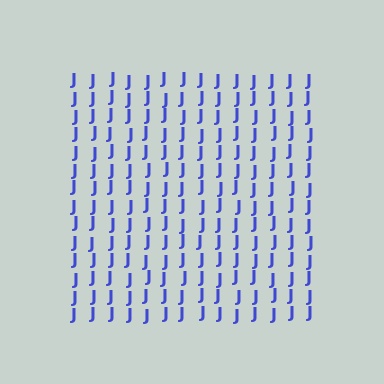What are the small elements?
The small elements are letter J's.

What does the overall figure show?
The overall figure shows a square.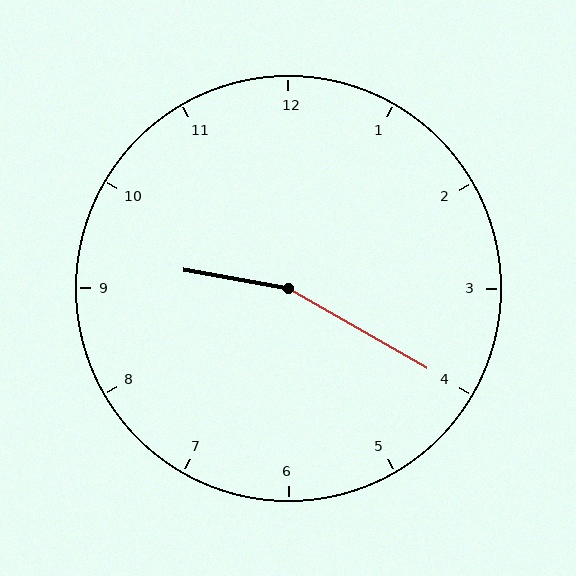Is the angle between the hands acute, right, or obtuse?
It is obtuse.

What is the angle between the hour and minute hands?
Approximately 160 degrees.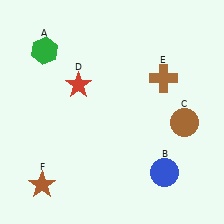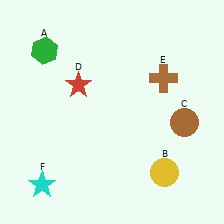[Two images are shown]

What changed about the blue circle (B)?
In Image 1, B is blue. In Image 2, it changed to yellow.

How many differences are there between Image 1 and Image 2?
There are 2 differences between the two images.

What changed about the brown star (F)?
In Image 1, F is brown. In Image 2, it changed to cyan.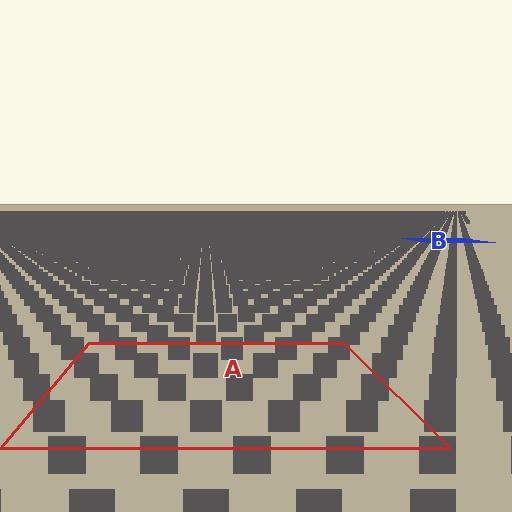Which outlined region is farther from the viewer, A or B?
Region B is farther from the viewer — the texture elements inside it appear smaller and more densely packed.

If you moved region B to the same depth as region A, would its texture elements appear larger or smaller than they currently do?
They would appear larger. At a closer depth, the same texture elements are projected at a bigger on-screen size.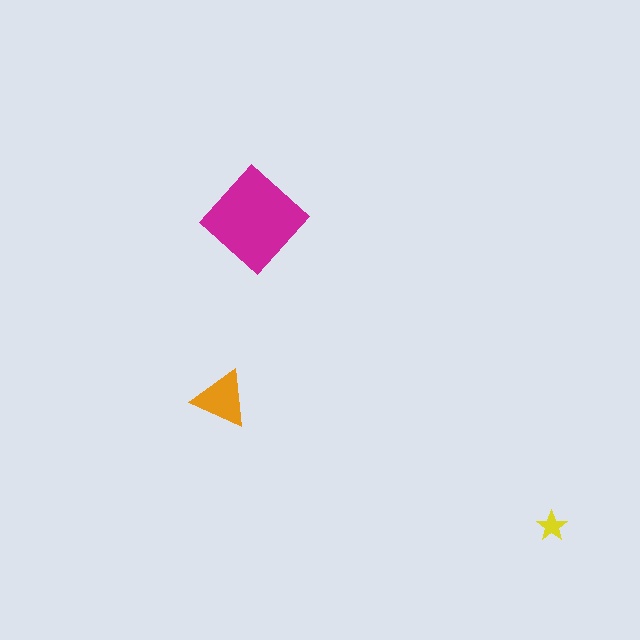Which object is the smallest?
The yellow star.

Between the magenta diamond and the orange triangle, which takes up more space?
The magenta diamond.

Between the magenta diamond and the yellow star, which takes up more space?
The magenta diamond.